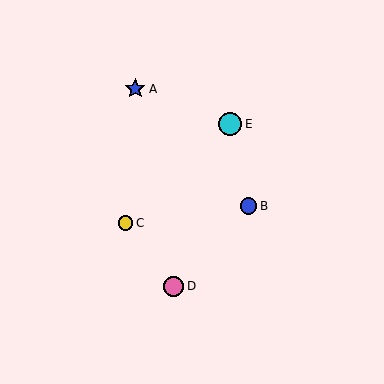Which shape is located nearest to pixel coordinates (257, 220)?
The blue circle (labeled B) at (249, 206) is nearest to that location.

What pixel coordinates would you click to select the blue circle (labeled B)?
Click at (249, 206) to select the blue circle B.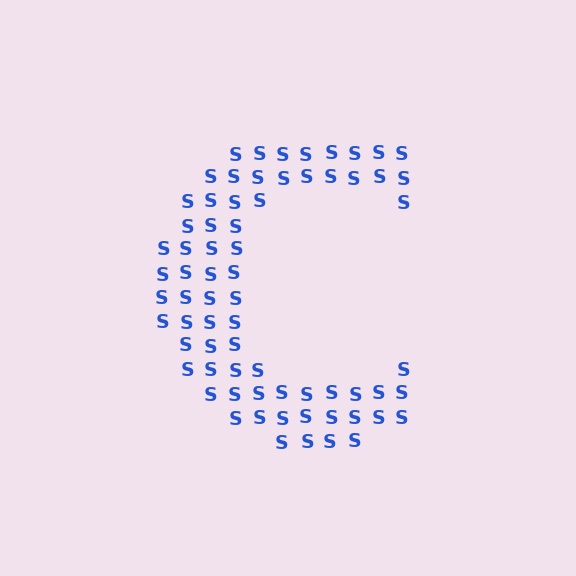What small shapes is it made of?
It is made of small letter S's.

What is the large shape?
The large shape is the letter C.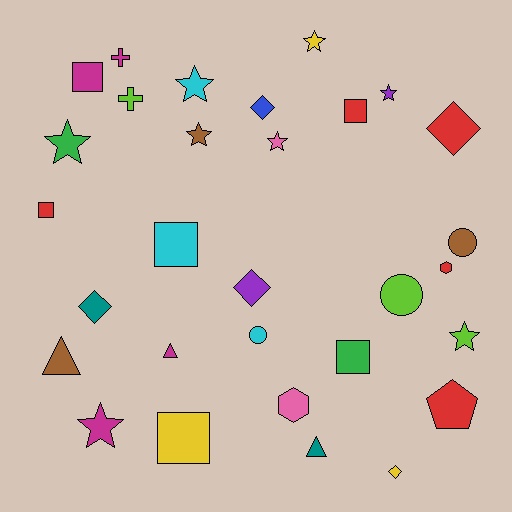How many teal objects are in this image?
There are 2 teal objects.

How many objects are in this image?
There are 30 objects.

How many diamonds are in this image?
There are 5 diamonds.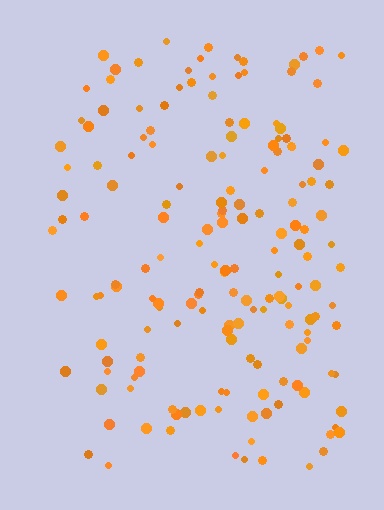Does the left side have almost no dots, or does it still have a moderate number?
Still a moderate number, just noticeably fewer than the right.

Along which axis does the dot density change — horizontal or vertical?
Horizontal.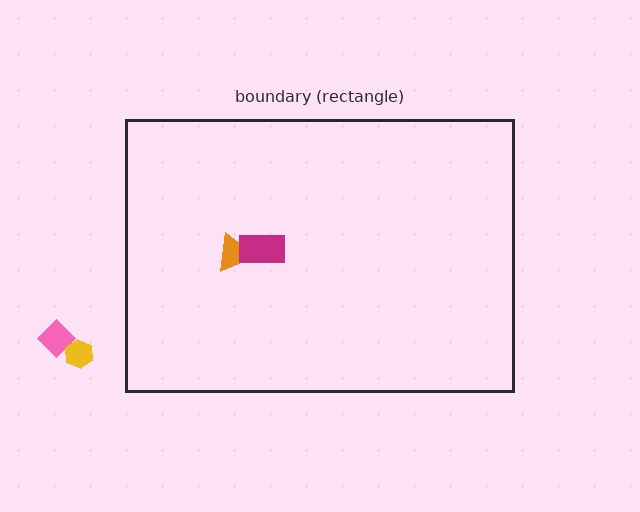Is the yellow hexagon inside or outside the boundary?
Outside.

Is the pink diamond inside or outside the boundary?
Outside.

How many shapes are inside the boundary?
2 inside, 2 outside.